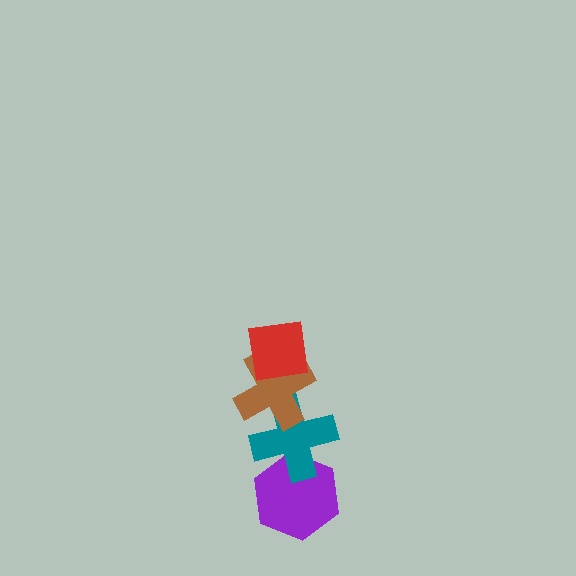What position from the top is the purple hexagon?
The purple hexagon is 4th from the top.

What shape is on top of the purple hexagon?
The teal cross is on top of the purple hexagon.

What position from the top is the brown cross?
The brown cross is 2nd from the top.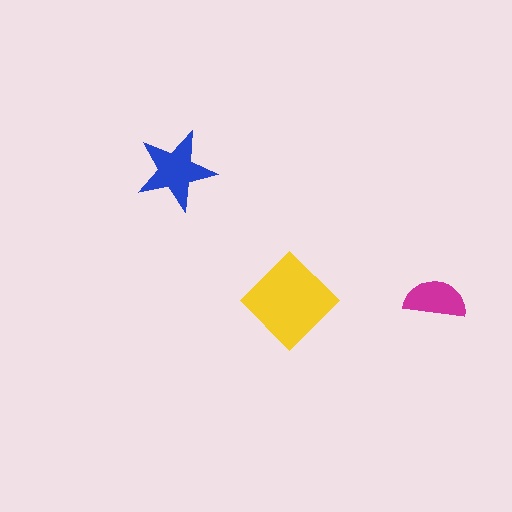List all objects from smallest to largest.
The magenta semicircle, the blue star, the yellow diamond.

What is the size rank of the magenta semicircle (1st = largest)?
3rd.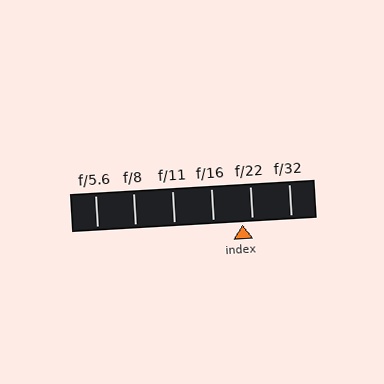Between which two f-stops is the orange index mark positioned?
The index mark is between f/16 and f/22.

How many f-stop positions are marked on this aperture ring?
There are 6 f-stop positions marked.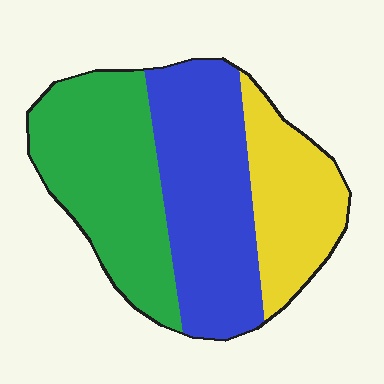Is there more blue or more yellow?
Blue.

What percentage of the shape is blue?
Blue covers 39% of the shape.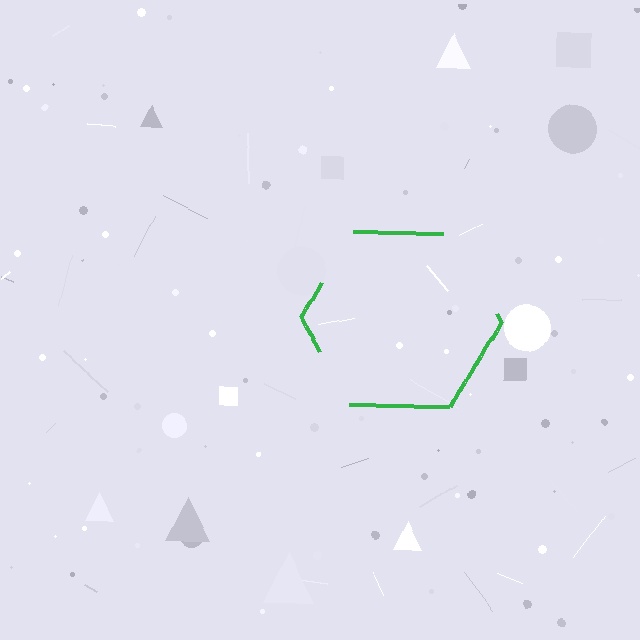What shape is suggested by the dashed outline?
The dashed outline suggests a hexagon.